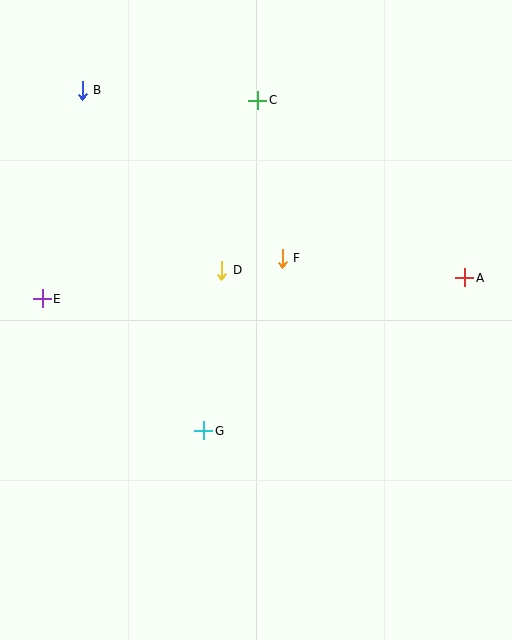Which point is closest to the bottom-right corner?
Point A is closest to the bottom-right corner.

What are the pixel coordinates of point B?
Point B is at (82, 90).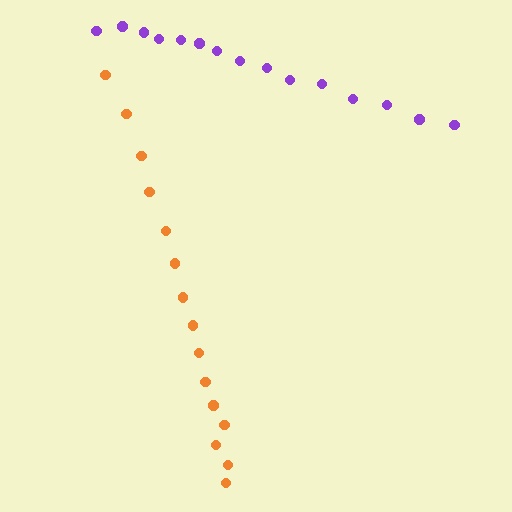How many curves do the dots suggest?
There are 2 distinct paths.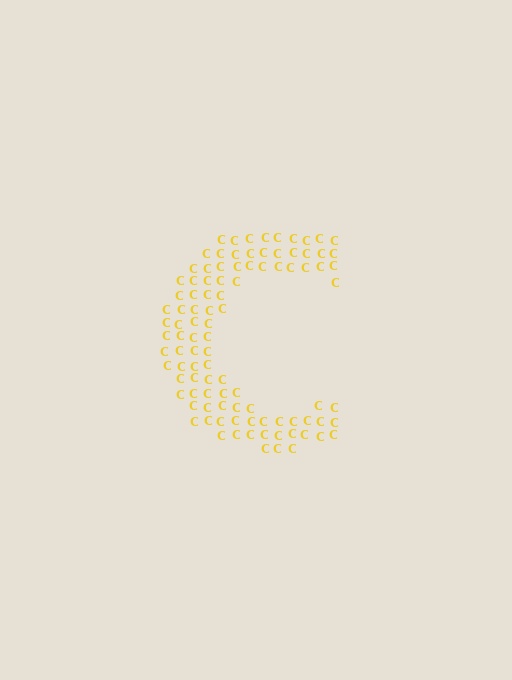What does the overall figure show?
The overall figure shows the letter C.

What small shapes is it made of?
It is made of small letter C's.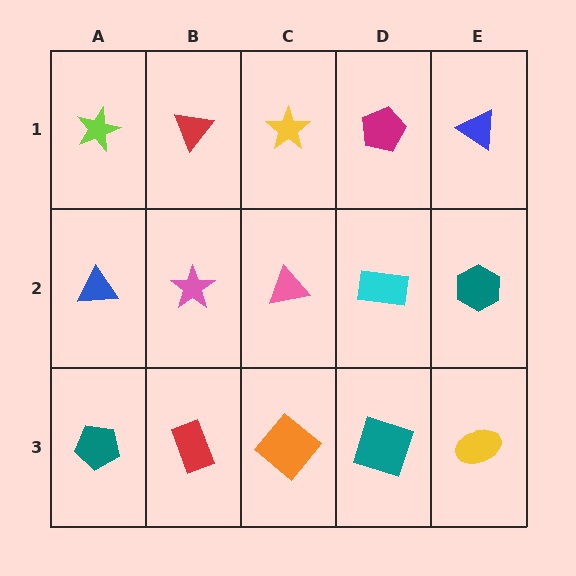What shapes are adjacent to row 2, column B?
A red triangle (row 1, column B), a red rectangle (row 3, column B), a blue triangle (row 2, column A), a pink triangle (row 2, column C).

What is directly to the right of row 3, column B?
An orange diamond.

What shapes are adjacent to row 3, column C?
A pink triangle (row 2, column C), a red rectangle (row 3, column B), a teal square (row 3, column D).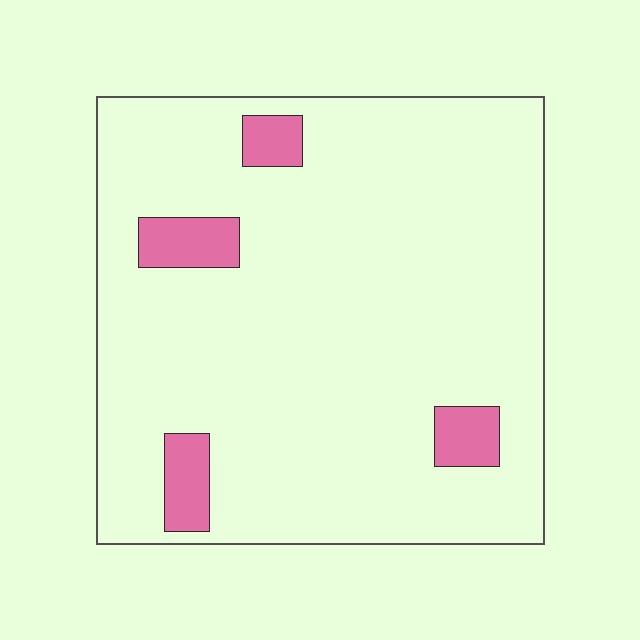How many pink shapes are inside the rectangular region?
4.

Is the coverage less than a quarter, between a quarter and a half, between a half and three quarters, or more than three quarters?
Less than a quarter.